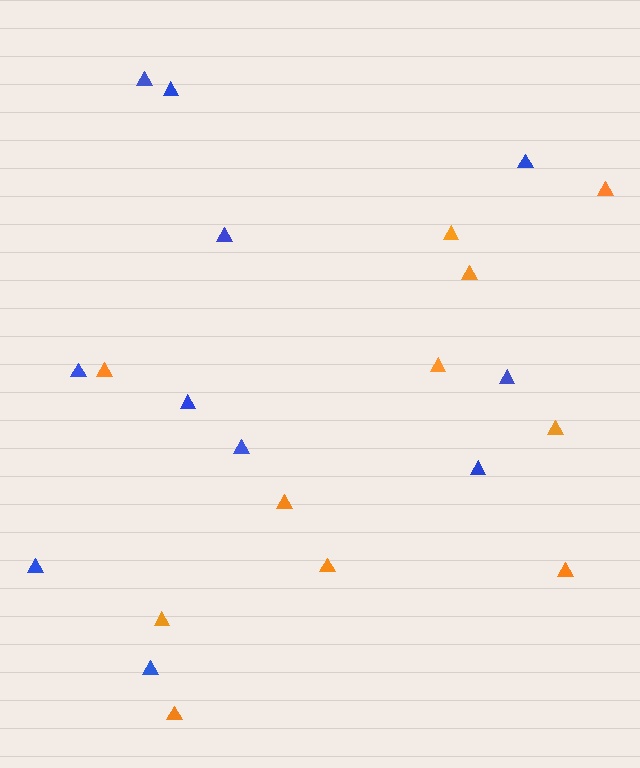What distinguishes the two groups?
There are 2 groups: one group of orange triangles (11) and one group of blue triangles (11).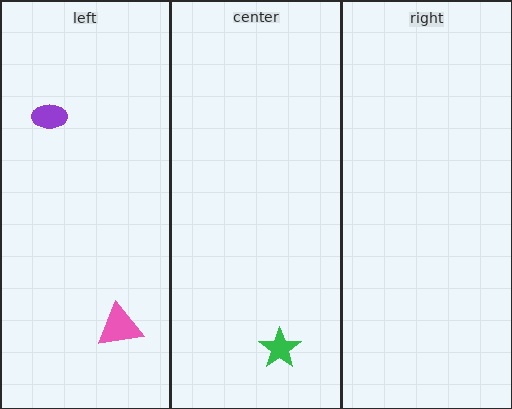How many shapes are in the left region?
2.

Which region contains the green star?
The center region.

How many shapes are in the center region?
1.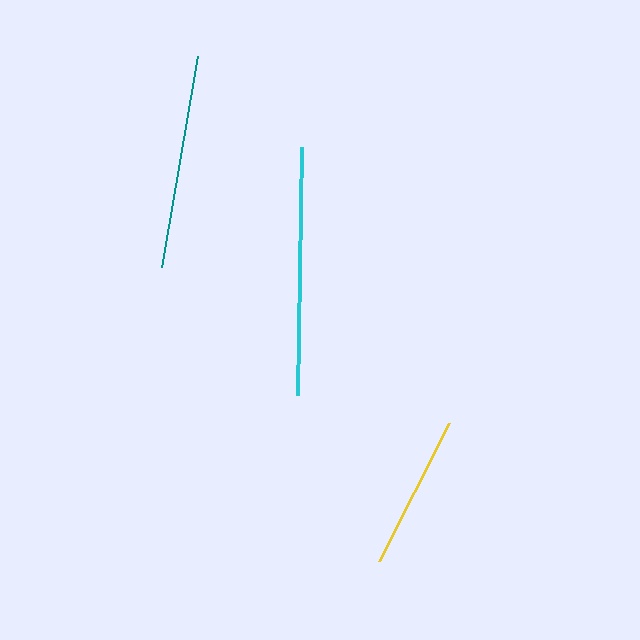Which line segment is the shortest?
The yellow line is the shortest at approximately 155 pixels.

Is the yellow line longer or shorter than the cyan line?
The cyan line is longer than the yellow line.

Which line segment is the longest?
The cyan line is the longest at approximately 247 pixels.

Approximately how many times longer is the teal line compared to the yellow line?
The teal line is approximately 1.4 times the length of the yellow line.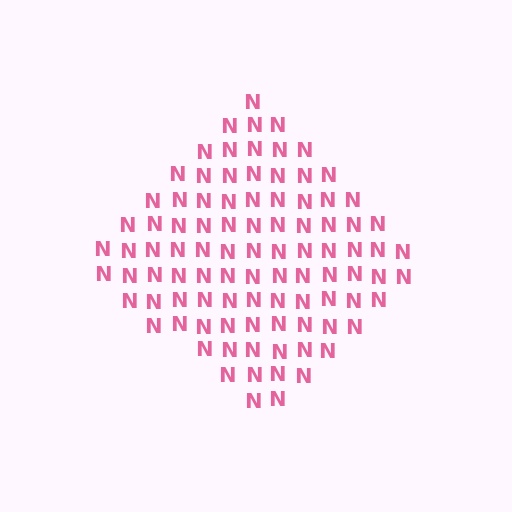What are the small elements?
The small elements are letter N's.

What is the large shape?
The large shape is a diamond.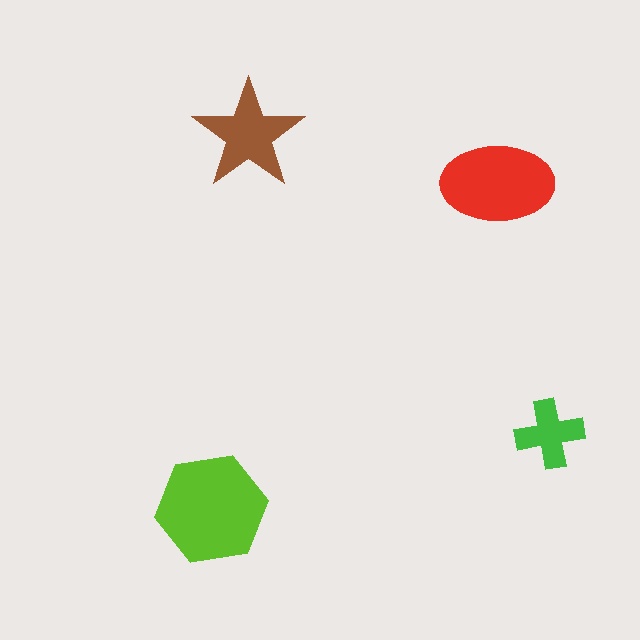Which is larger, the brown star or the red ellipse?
The red ellipse.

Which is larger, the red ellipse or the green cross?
The red ellipse.